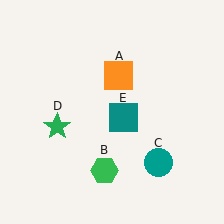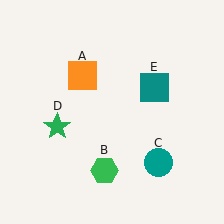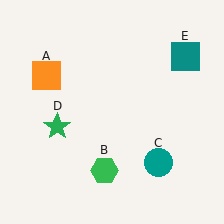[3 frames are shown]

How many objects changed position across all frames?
2 objects changed position: orange square (object A), teal square (object E).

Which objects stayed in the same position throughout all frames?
Green hexagon (object B) and teal circle (object C) and green star (object D) remained stationary.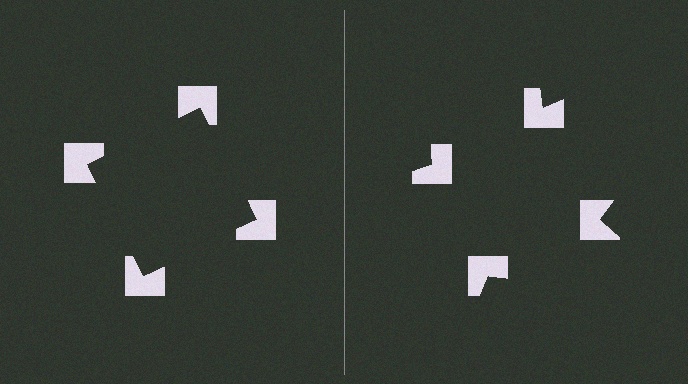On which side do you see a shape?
An illusory square appears on the left side. On the right side the wedge cuts are rotated, so no coherent shape forms.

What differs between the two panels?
The notched squares are positioned identically on both sides; only the wedge orientations differ. On the left they align to a square; on the right they are misaligned.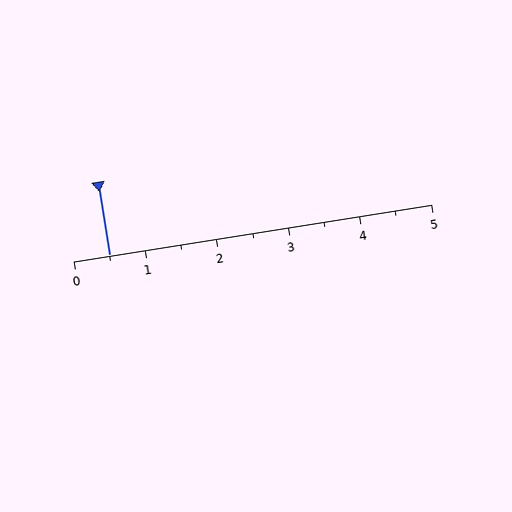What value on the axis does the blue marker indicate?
The marker indicates approximately 0.5.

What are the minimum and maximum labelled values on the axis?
The axis runs from 0 to 5.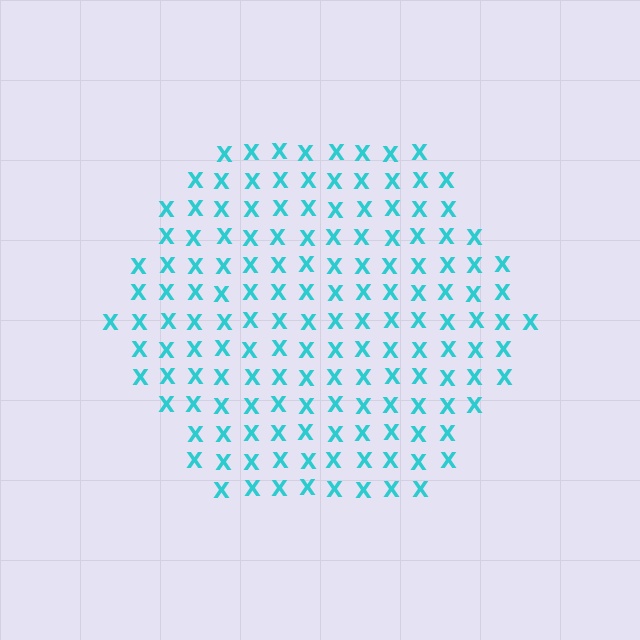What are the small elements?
The small elements are letter X's.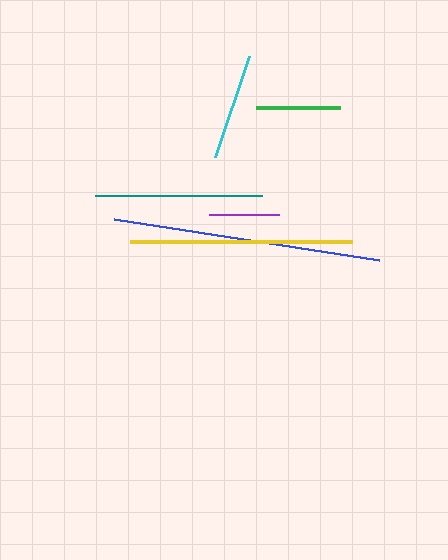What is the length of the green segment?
The green segment is approximately 83 pixels long.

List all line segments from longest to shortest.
From longest to shortest: blue, yellow, teal, cyan, green, purple.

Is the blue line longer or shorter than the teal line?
The blue line is longer than the teal line.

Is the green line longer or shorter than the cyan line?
The cyan line is longer than the green line.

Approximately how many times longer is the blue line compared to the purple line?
The blue line is approximately 3.8 times the length of the purple line.